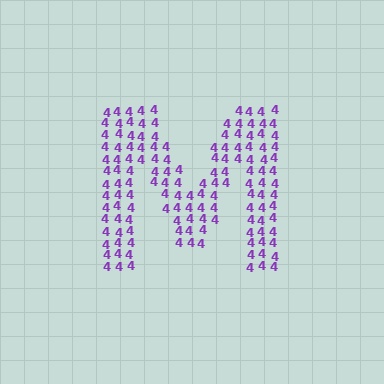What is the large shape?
The large shape is the letter M.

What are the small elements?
The small elements are digit 4's.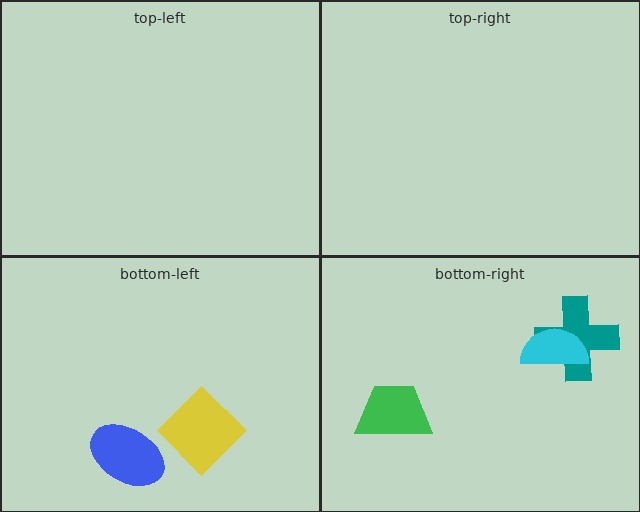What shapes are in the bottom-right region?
The teal cross, the green trapezoid, the cyan semicircle.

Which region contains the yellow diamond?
The bottom-left region.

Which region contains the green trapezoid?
The bottom-right region.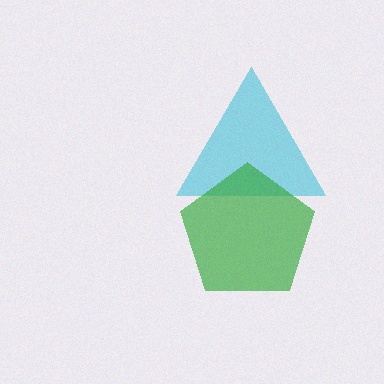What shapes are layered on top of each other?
The layered shapes are: a cyan triangle, a green pentagon.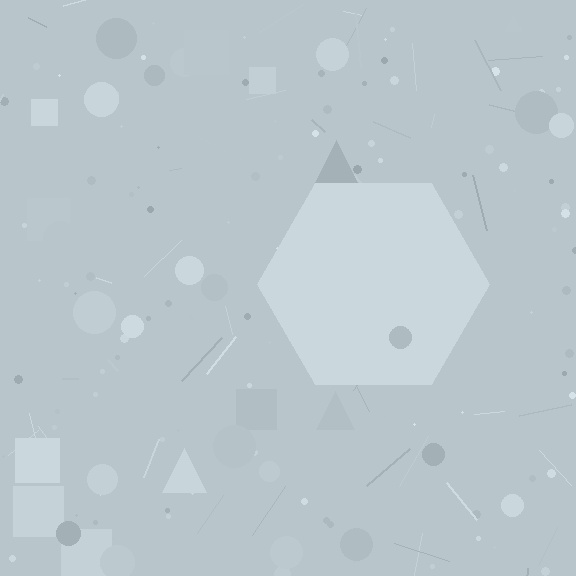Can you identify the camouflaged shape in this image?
The camouflaged shape is a hexagon.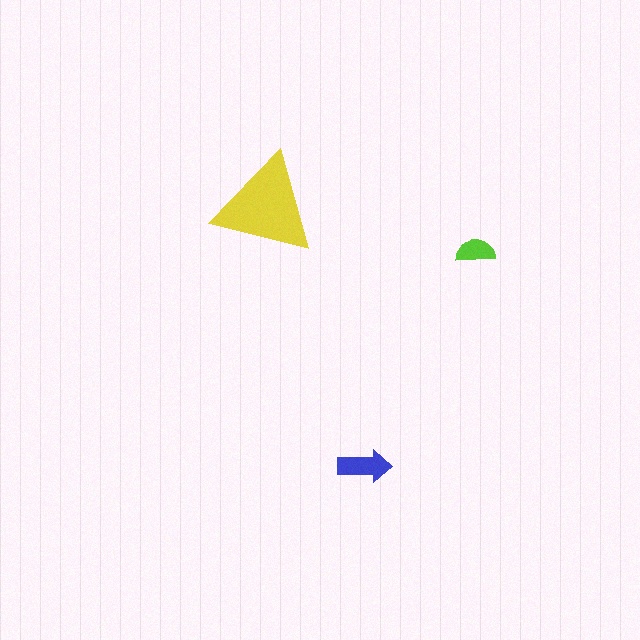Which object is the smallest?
The lime semicircle.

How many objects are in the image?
There are 3 objects in the image.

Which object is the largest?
The yellow triangle.